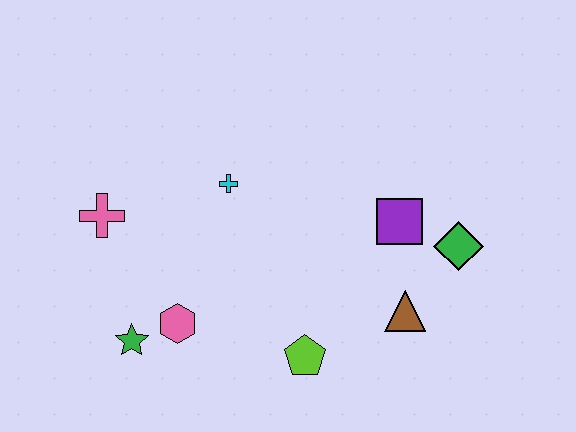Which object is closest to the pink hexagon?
The green star is closest to the pink hexagon.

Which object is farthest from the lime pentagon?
The pink cross is farthest from the lime pentagon.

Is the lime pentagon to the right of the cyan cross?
Yes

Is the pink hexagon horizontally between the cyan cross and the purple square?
No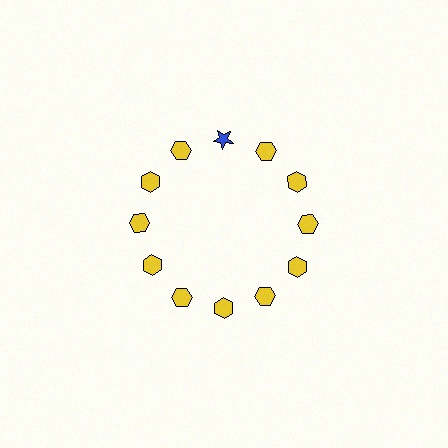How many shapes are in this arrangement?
There are 12 shapes arranged in a ring pattern.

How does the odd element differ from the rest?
It differs in both color (blue instead of yellow) and shape (star instead of hexagon).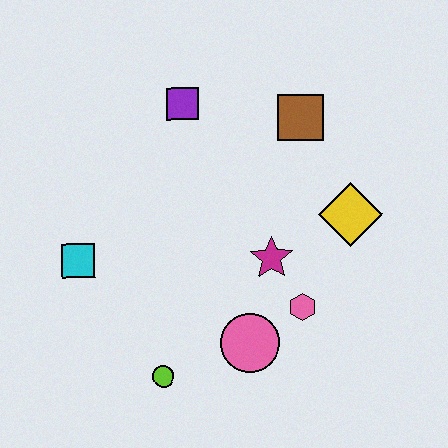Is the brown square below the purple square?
Yes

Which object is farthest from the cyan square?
The yellow diamond is farthest from the cyan square.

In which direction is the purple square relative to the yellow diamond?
The purple square is to the left of the yellow diamond.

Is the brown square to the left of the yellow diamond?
Yes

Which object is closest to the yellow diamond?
The magenta star is closest to the yellow diamond.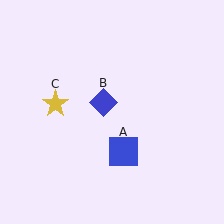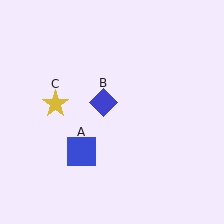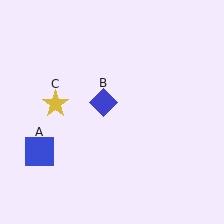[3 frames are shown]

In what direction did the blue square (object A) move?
The blue square (object A) moved left.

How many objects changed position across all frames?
1 object changed position: blue square (object A).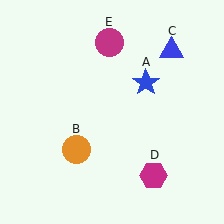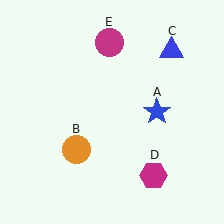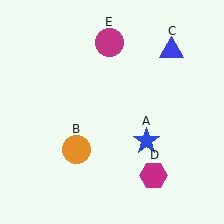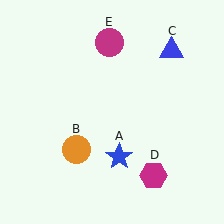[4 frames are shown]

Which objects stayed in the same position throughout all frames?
Orange circle (object B) and blue triangle (object C) and magenta hexagon (object D) and magenta circle (object E) remained stationary.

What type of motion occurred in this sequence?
The blue star (object A) rotated clockwise around the center of the scene.